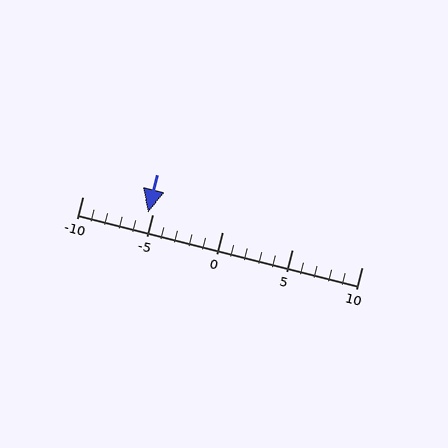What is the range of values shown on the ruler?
The ruler shows values from -10 to 10.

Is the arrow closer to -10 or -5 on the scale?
The arrow is closer to -5.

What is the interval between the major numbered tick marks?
The major tick marks are spaced 5 units apart.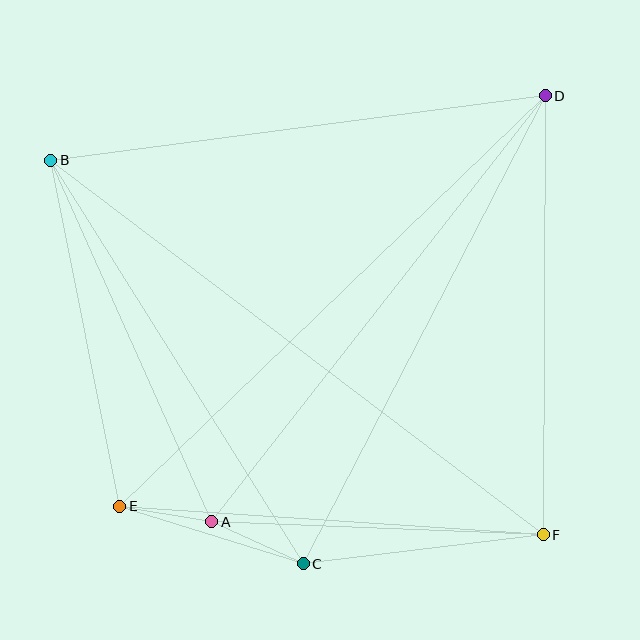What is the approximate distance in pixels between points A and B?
The distance between A and B is approximately 396 pixels.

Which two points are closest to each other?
Points A and E are closest to each other.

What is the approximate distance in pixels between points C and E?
The distance between C and E is approximately 192 pixels.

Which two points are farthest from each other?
Points B and F are farthest from each other.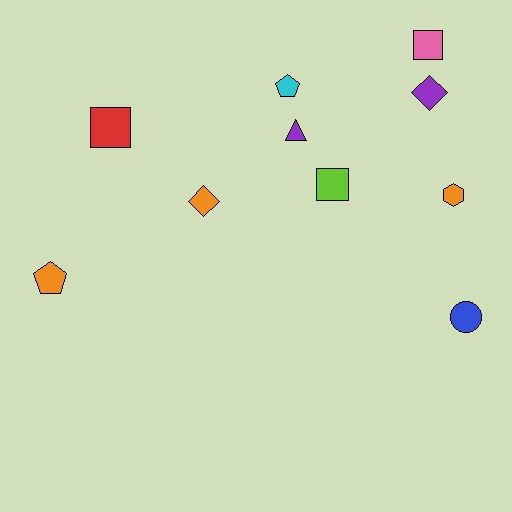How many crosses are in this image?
There are no crosses.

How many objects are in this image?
There are 10 objects.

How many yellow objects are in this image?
There are no yellow objects.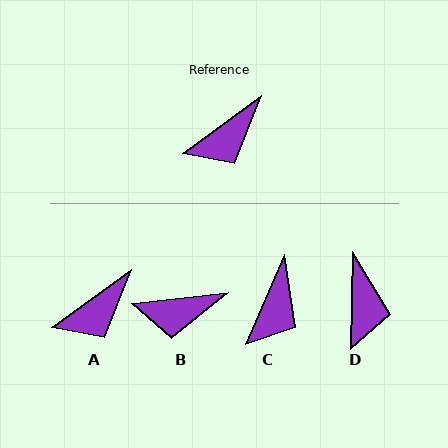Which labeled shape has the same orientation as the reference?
A.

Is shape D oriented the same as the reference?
No, it is off by about 53 degrees.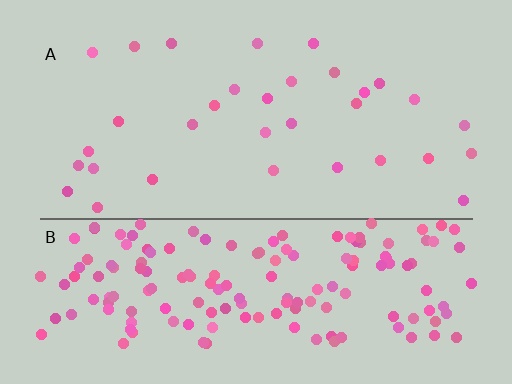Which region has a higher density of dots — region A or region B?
B (the bottom).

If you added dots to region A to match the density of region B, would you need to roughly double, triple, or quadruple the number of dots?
Approximately quadruple.